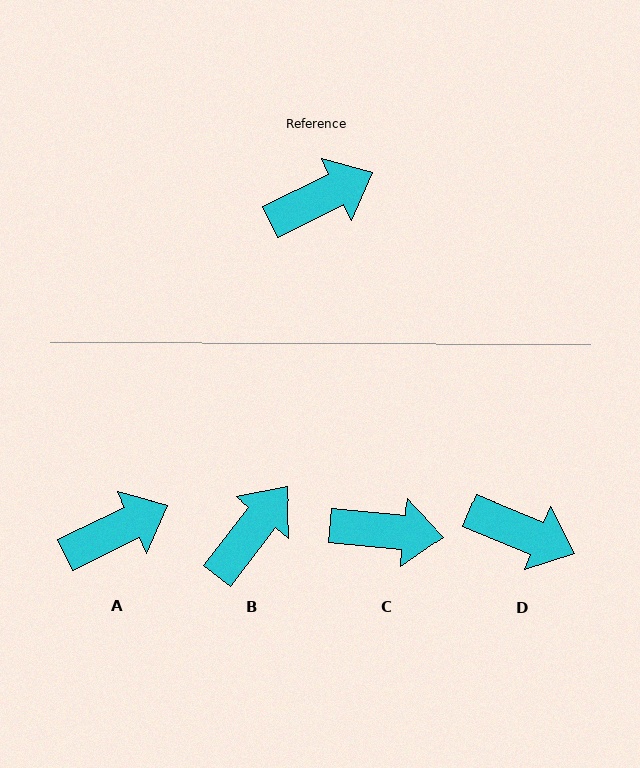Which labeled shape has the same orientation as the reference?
A.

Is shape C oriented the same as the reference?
No, it is off by about 31 degrees.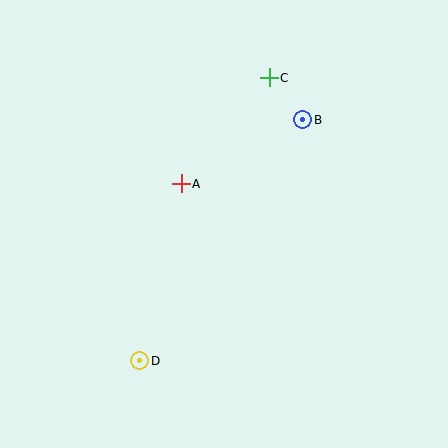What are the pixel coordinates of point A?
Point A is at (181, 184).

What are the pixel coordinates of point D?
Point D is at (140, 361).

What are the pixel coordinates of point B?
Point B is at (303, 120).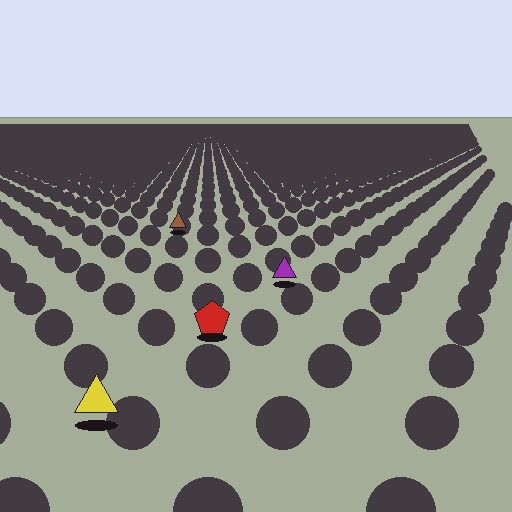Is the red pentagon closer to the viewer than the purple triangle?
Yes. The red pentagon is closer — you can tell from the texture gradient: the ground texture is coarser near it.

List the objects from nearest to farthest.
From nearest to farthest: the yellow triangle, the red pentagon, the purple triangle, the brown triangle.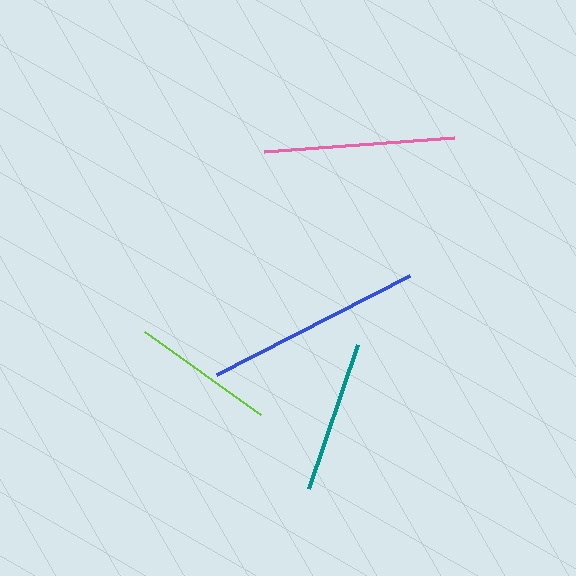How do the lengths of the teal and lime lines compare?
The teal and lime lines are approximately the same length.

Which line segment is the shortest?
The lime line is the shortest at approximately 142 pixels.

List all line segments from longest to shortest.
From longest to shortest: blue, pink, teal, lime.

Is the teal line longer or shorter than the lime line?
The teal line is longer than the lime line.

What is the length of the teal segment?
The teal segment is approximately 152 pixels long.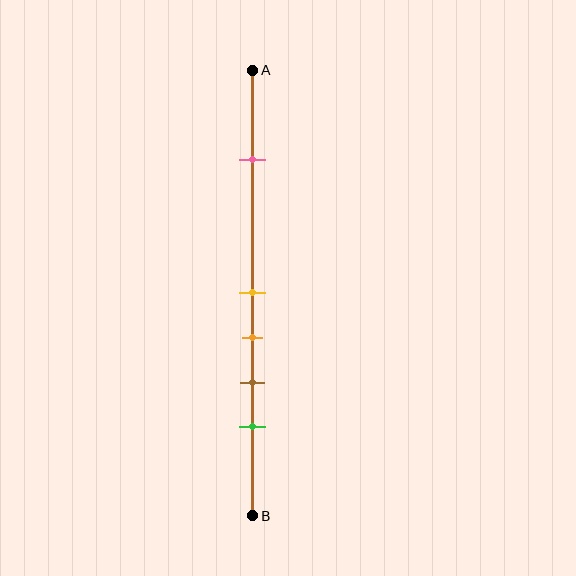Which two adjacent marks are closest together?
The yellow and orange marks are the closest adjacent pair.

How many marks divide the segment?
There are 5 marks dividing the segment.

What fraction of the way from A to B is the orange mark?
The orange mark is approximately 60% (0.6) of the way from A to B.